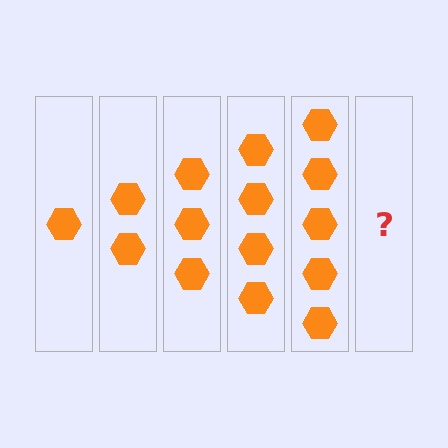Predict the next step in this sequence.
The next step is 6 hexagons.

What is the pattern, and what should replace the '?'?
The pattern is that each step adds one more hexagon. The '?' should be 6 hexagons.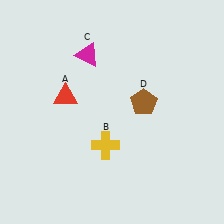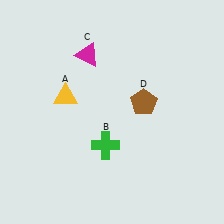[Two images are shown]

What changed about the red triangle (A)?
In Image 1, A is red. In Image 2, it changed to yellow.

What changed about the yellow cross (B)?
In Image 1, B is yellow. In Image 2, it changed to green.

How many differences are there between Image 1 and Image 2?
There are 2 differences between the two images.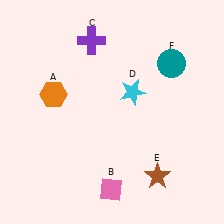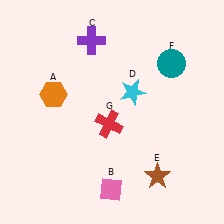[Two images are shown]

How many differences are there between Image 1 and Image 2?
There is 1 difference between the two images.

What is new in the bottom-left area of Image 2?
A red cross (G) was added in the bottom-left area of Image 2.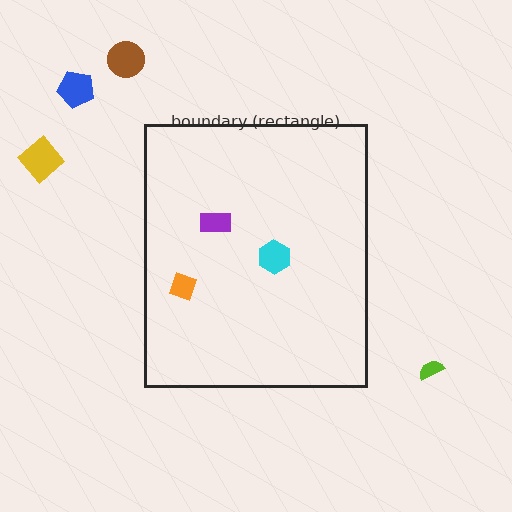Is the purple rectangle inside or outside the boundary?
Inside.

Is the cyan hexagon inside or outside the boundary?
Inside.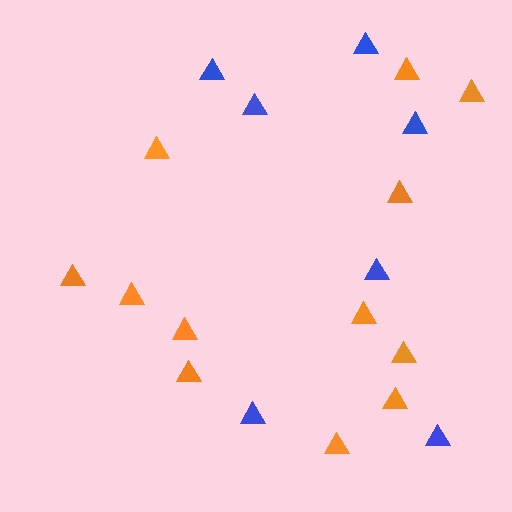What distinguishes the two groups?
There are 2 groups: one group of blue triangles (7) and one group of orange triangles (12).